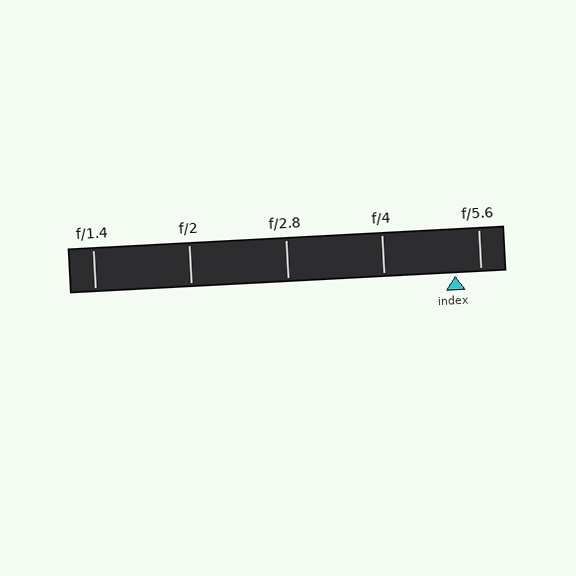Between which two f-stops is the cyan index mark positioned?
The index mark is between f/4 and f/5.6.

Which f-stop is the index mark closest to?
The index mark is closest to f/5.6.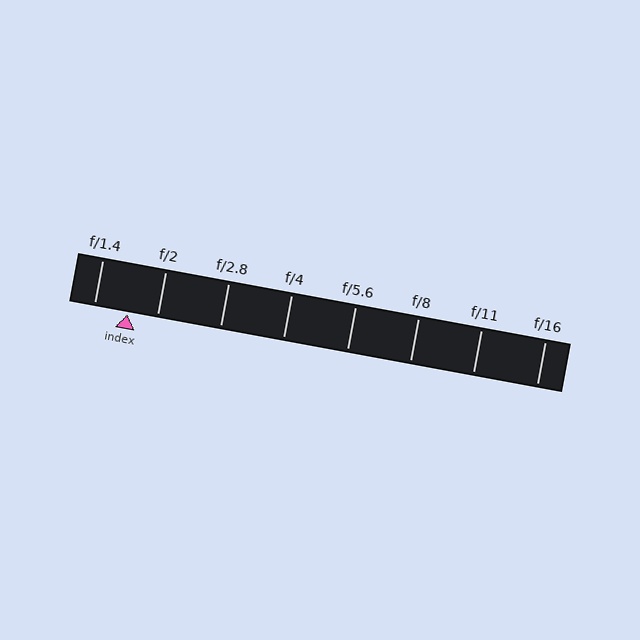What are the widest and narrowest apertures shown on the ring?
The widest aperture shown is f/1.4 and the narrowest is f/16.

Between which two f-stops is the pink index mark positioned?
The index mark is between f/1.4 and f/2.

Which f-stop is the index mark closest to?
The index mark is closest to f/2.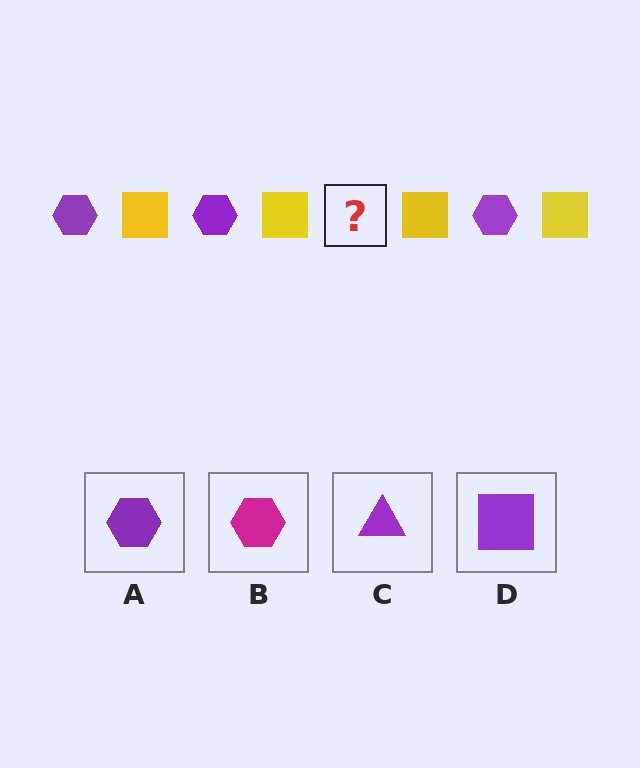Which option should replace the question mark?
Option A.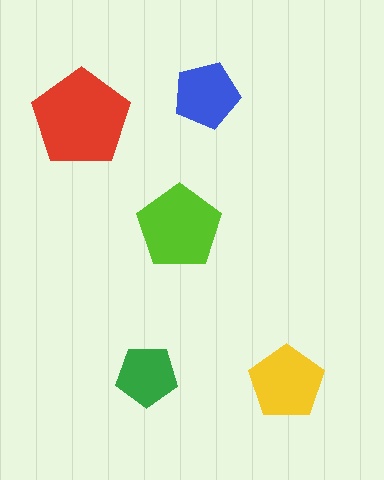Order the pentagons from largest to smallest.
the red one, the lime one, the yellow one, the blue one, the green one.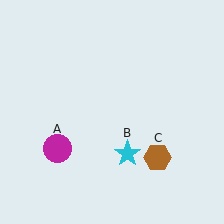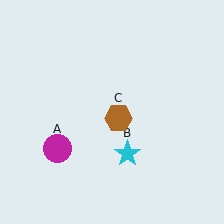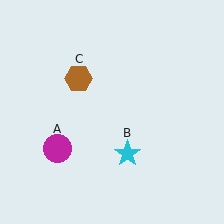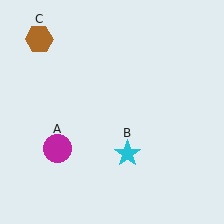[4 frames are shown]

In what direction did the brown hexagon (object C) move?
The brown hexagon (object C) moved up and to the left.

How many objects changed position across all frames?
1 object changed position: brown hexagon (object C).